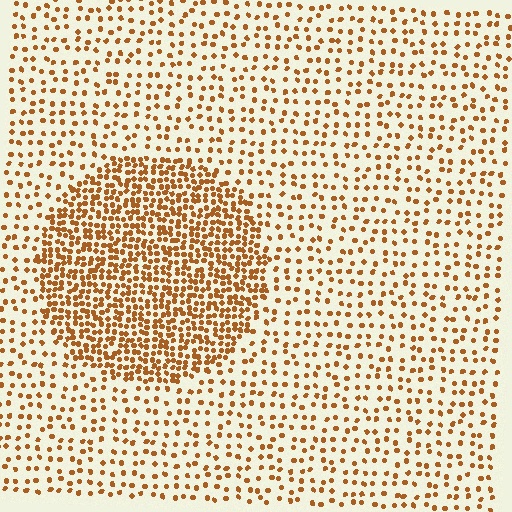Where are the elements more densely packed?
The elements are more densely packed inside the circle boundary.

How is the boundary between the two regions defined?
The boundary is defined by a change in element density (approximately 2.5x ratio). All elements are the same color, size, and shape.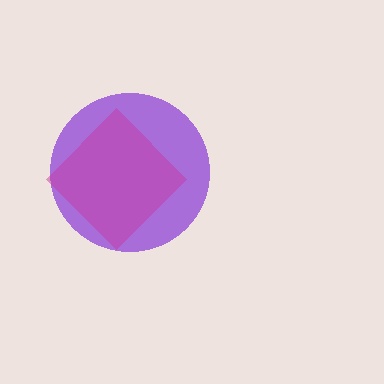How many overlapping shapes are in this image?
There are 2 overlapping shapes in the image.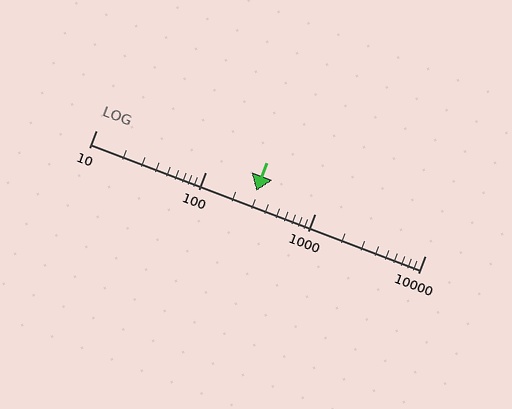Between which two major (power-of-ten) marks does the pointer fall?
The pointer is between 100 and 1000.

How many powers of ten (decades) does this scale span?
The scale spans 3 decades, from 10 to 10000.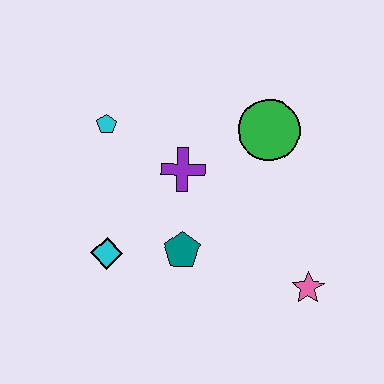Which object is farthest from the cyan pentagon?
The pink star is farthest from the cyan pentagon.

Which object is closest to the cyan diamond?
The teal pentagon is closest to the cyan diamond.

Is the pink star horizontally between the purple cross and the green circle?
No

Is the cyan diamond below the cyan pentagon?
Yes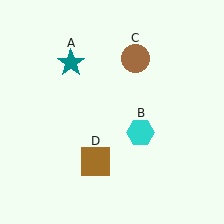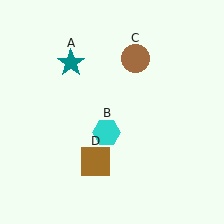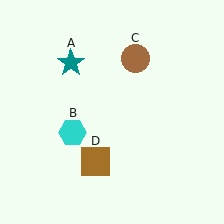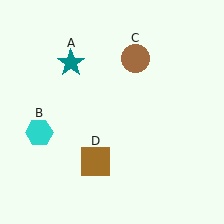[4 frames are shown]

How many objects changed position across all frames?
1 object changed position: cyan hexagon (object B).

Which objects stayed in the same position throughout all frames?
Teal star (object A) and brown circle (object C) and brown square (object D) remained stationary.